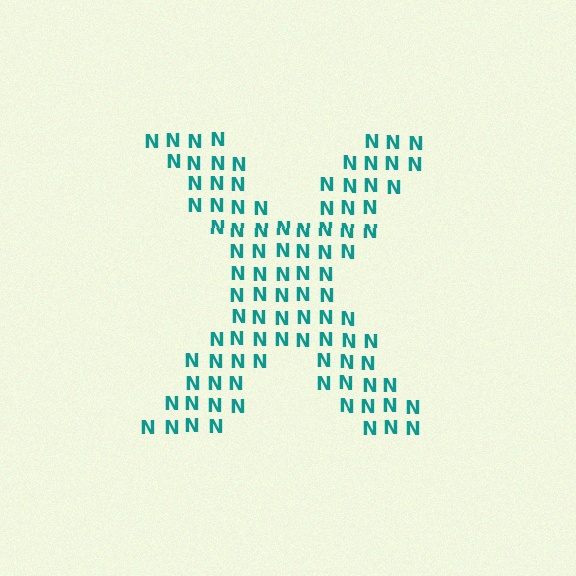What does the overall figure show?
The overall figure shows the letter X.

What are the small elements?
The small elements are letter N's.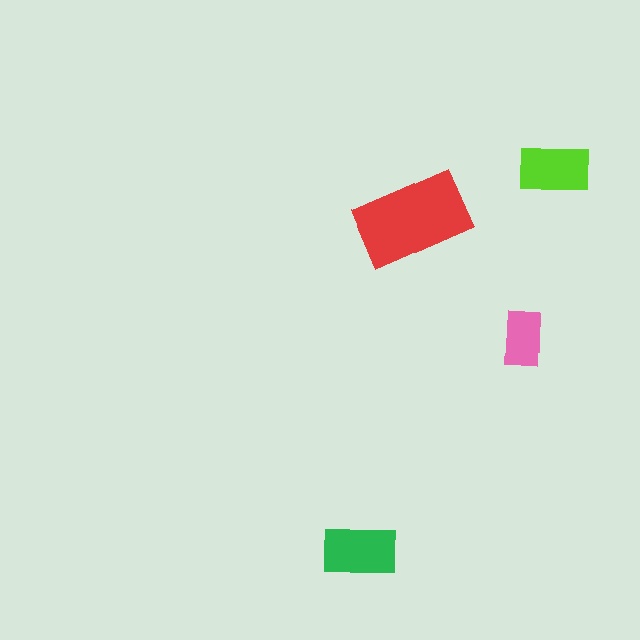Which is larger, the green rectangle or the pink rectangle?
The green one.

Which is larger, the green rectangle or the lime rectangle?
The green one.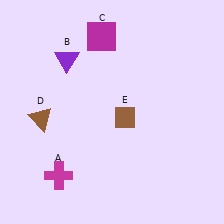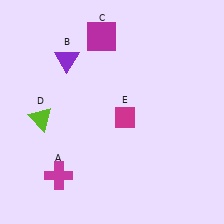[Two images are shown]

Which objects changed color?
D changed from brown to lime. E changed from brown to magenta.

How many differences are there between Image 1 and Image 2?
There are 2 differences between the two images.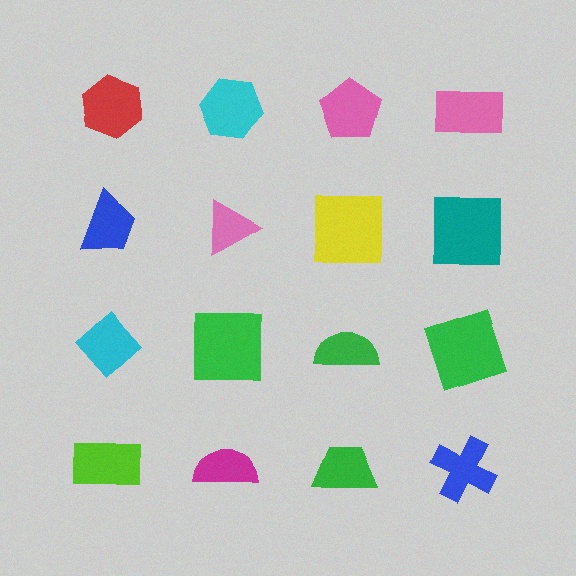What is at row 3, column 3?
A green semicircle.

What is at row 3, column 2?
A green square.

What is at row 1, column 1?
A red hexagon.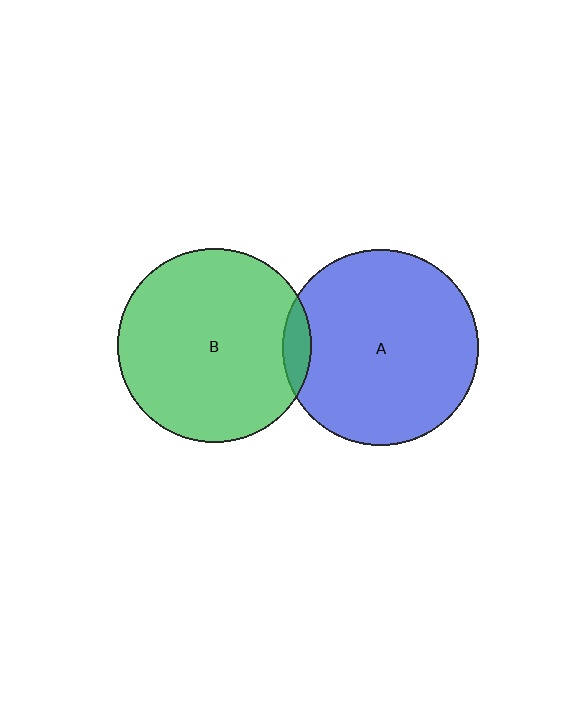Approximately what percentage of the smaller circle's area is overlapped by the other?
Approximately 5%.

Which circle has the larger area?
Circle A (blue).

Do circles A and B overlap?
Yes.